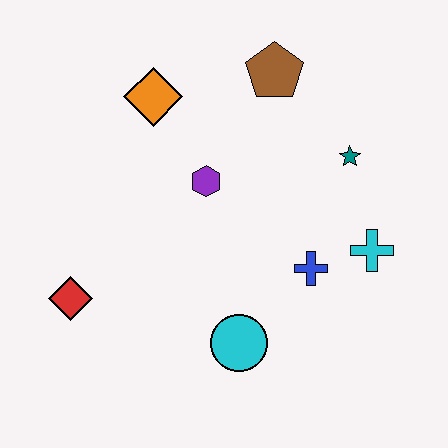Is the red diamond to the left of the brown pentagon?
Yes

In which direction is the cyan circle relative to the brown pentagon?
The cyan circle is below the brown pentagon.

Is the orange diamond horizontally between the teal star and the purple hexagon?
No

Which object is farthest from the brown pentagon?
The red diamond is farthest from the brown pentagon.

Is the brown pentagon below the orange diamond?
No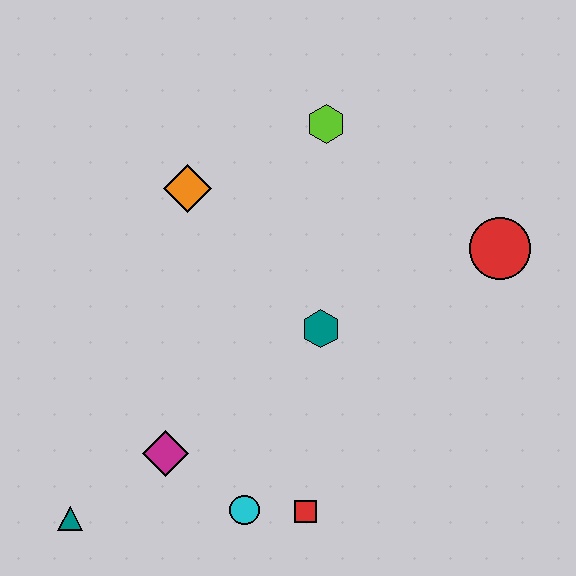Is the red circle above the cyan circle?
Yes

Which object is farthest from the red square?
The lime hexagon is farthest from the red square.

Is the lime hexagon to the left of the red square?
No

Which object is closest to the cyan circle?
The red square is closest to the cyan circle.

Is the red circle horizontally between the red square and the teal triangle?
No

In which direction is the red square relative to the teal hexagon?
The red square is below the teal hexagon.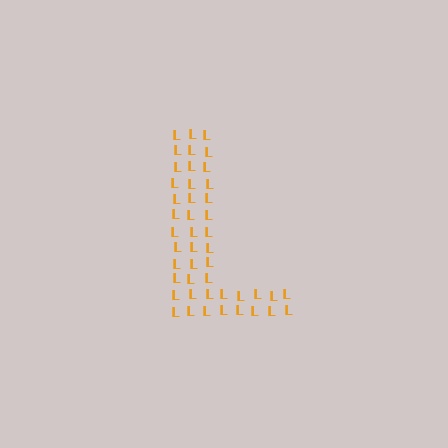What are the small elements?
The small elements are letter L's.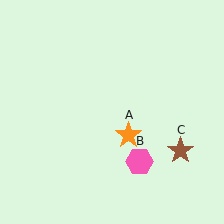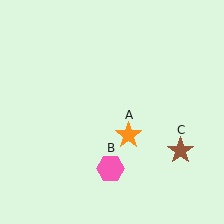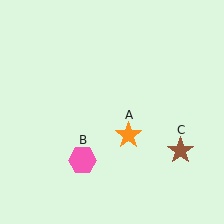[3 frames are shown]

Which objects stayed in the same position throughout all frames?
Orange star (object A) and brown star (object C) remained stationary.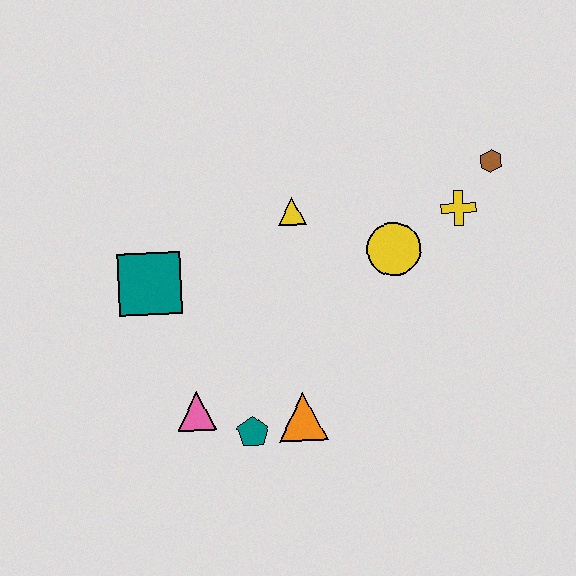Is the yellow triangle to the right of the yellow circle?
No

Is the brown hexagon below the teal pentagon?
No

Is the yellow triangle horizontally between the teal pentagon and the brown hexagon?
Yes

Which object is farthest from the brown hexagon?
The pink triangle is farthest from the brown hexagon.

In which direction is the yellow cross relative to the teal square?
The yellow cross is to the right of the teal square.